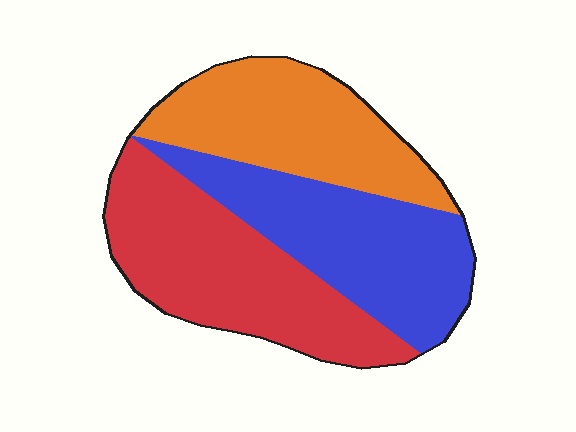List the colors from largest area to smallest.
From largest to smallest: red, blue, orange.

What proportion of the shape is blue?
Blue takes up about one third (1/3) of the shape.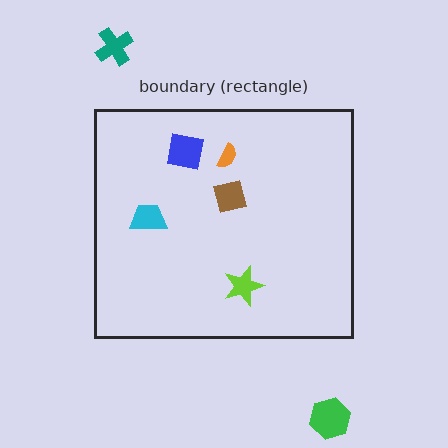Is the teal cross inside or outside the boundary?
Outside.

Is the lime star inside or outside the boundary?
Inside.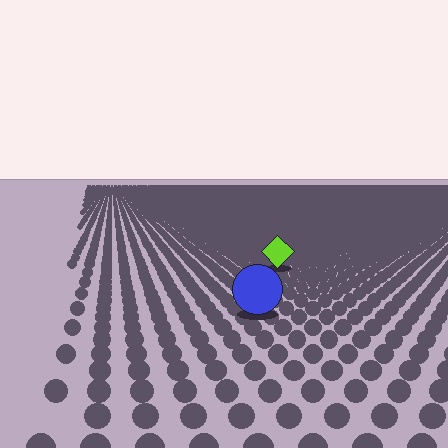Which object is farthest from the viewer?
The lime diamond is farthest from the viewer. It appears smaller and the ground texture around it is denser.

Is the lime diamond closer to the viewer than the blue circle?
No. The blue circle is closer — you can tell from the texture gradient: the ground texture is coarser near it.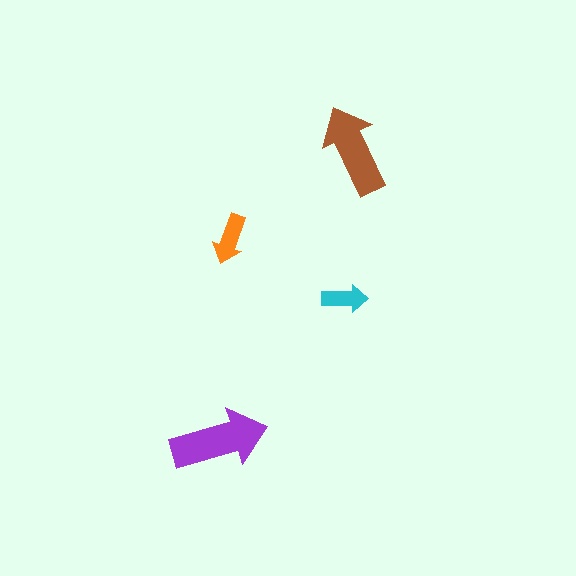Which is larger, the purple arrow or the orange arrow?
The purple one.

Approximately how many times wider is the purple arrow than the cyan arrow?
About 2 times wider.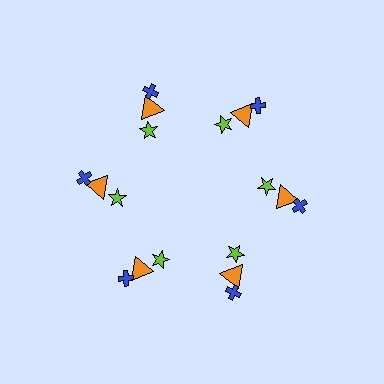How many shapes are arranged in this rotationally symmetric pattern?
There are 18 shapes, arranged in 6 groups of 3.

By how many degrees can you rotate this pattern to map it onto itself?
The pattern maps onto itself every 60 degrees of rotation.